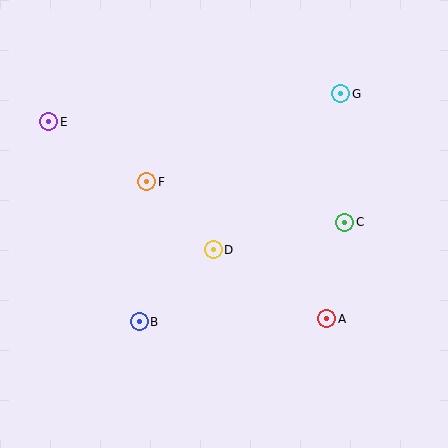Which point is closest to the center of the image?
Point D at (213, 250) is closest to the center.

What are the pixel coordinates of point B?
Point B is at (139, 322).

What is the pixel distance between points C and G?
The distance between C and G is 128 pixels.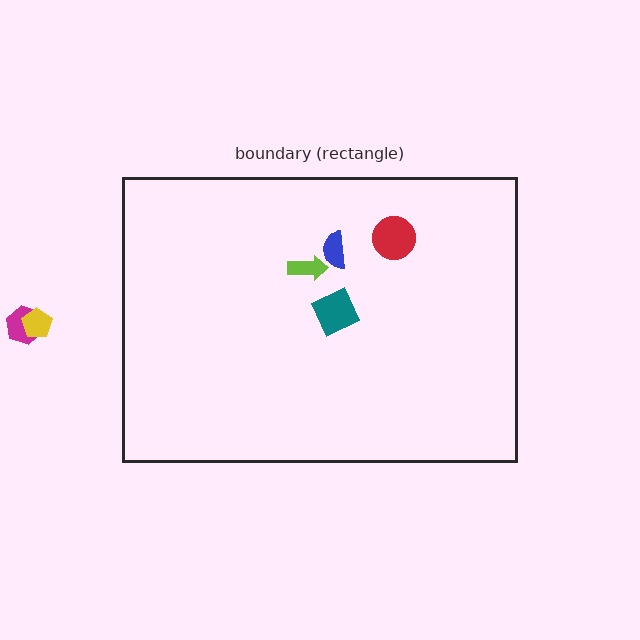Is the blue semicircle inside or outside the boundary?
Inside.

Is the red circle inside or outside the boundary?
Inside.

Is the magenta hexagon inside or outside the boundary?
Outside.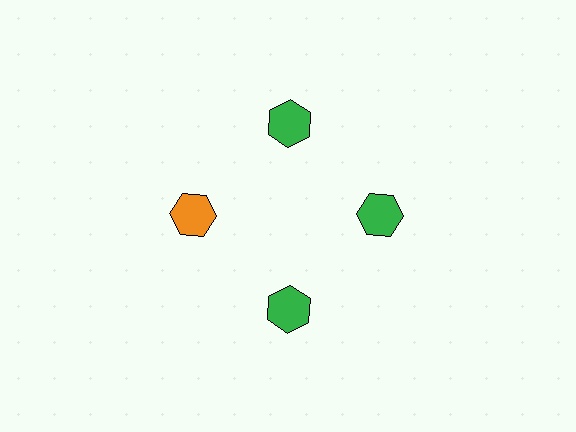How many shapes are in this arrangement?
There are 4 shapes arranged in a ring pattern.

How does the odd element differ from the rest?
It has a different color: orange instead of green.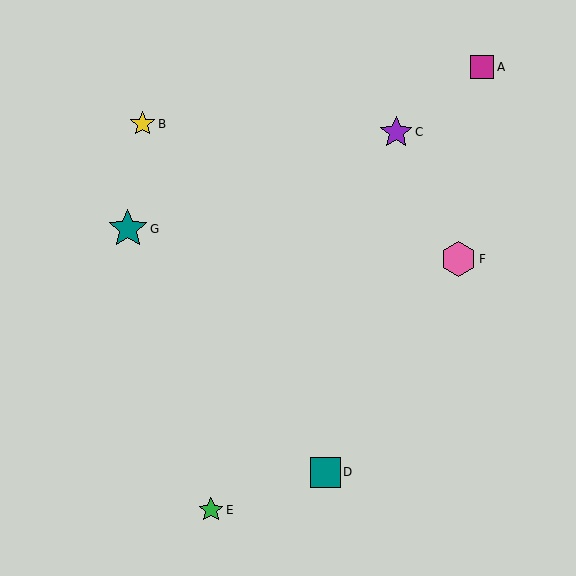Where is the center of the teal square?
The center of the teal square is at (325, 472).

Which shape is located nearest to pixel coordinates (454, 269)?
The pink hexagon (labeled F) at (459, 259) is nearest to that location.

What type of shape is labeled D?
Shape D is a teal square.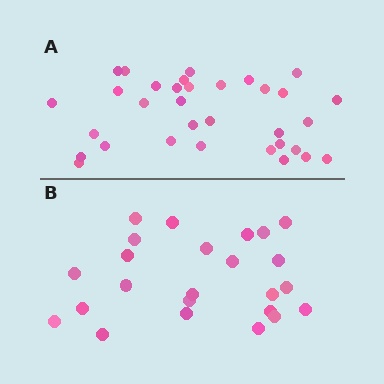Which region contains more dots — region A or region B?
Region A (the top region) has more dots.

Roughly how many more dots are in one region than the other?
Region A has roughly 8 or so more dots than region B.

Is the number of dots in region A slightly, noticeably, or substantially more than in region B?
Region A has noticeably more, but not dramatically so. The ratio is roughly 1.4 to 1.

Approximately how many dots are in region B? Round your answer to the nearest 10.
About 20 dots. (The exact count is 24, which rounds to 20.)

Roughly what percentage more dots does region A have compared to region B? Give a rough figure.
About 40% more.